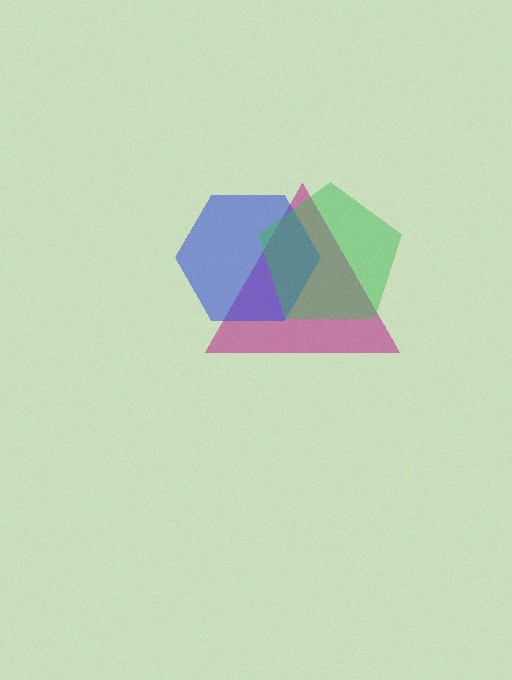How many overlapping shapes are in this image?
There are 3 overlapping shapes in the image.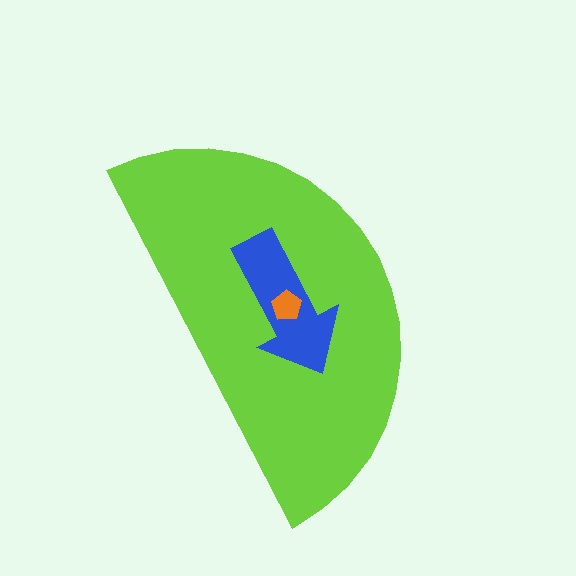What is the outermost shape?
The lime semicircle.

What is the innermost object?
The orange pentagon.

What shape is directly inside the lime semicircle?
The blue arrow.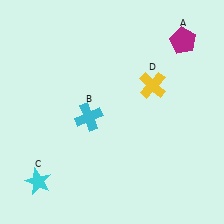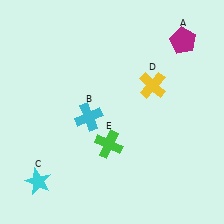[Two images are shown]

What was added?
A green cross (E) was added in Image 2.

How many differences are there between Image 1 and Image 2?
There is 1 difference between the two images.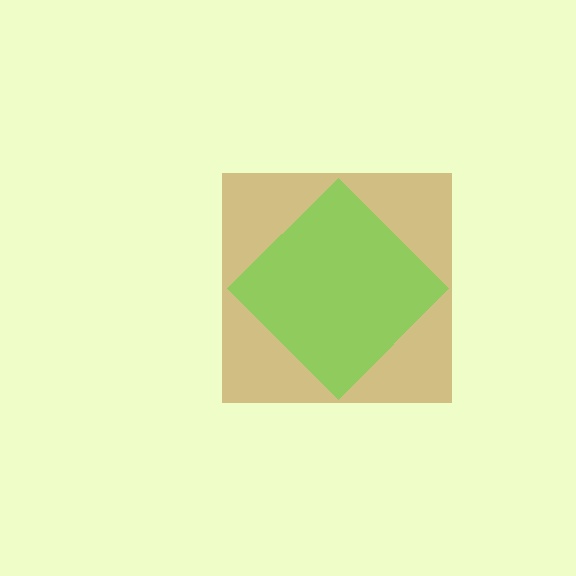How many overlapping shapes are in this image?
There are 2 overlapping shapes in the image.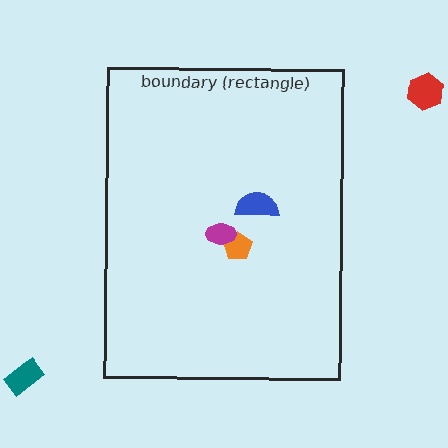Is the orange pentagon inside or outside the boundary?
Inside.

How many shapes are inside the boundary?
3 inside, 2 outside.